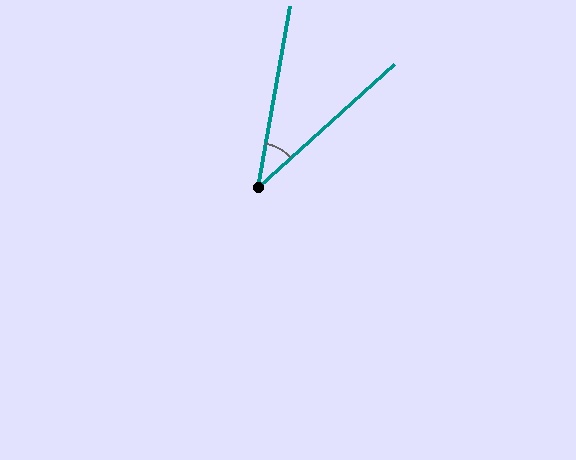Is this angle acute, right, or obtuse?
It is acute.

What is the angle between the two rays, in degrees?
Approximately 38 degrees.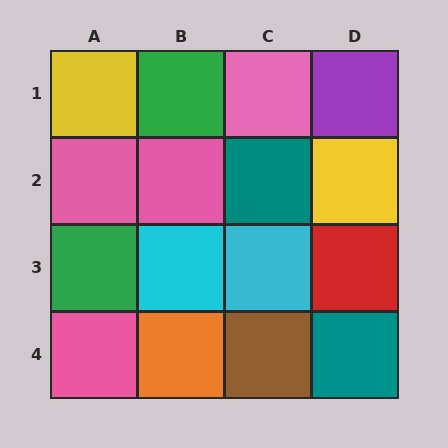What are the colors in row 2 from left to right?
Pink, pink, teal, yellow.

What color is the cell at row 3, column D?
Red.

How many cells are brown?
1 cell is brown.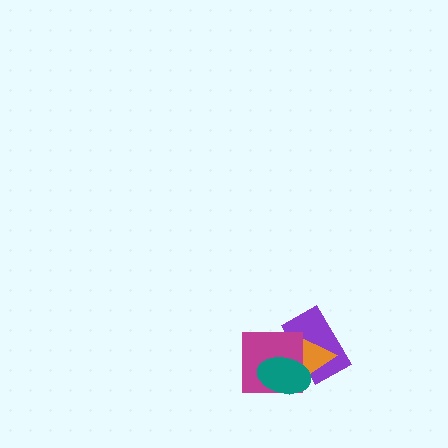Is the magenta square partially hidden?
Yes, it is partially covered by another shape.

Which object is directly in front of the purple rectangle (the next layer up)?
The orange triangle is directly in front of the purple rectangle.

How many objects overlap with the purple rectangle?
3 objects overlap with the purple rectangle.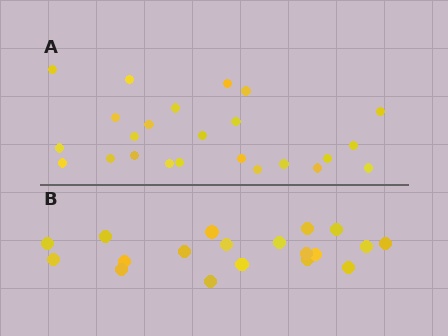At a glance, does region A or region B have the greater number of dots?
Region A (the top region) has more dots.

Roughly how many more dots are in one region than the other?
Region A has about 5 more dots than region B.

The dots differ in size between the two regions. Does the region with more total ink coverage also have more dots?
No. Region B has more total ink coverage because its dots are larger, but region A actually contains more individual dots. Total area can be misleading — the number of items is what matters here.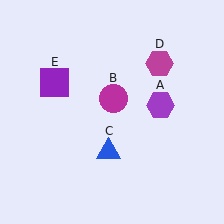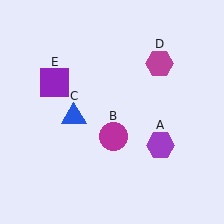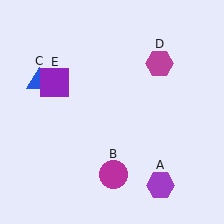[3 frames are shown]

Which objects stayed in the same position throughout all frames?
Magenta hexagon (object D) and purple square (object E) remained stationary.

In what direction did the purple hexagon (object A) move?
The purple hexagon (object A) moved down.